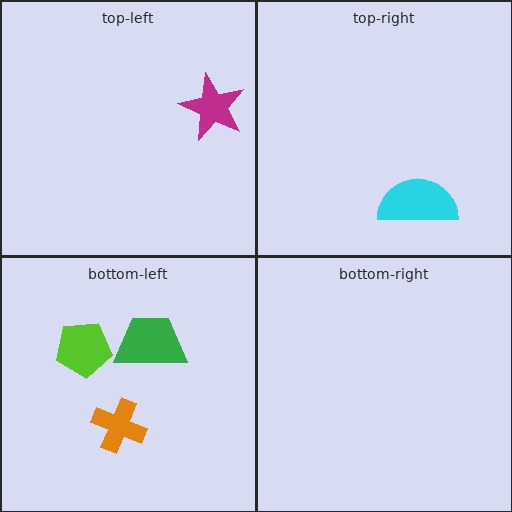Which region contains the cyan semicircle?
The top-right region.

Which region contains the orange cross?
The bottom-left region.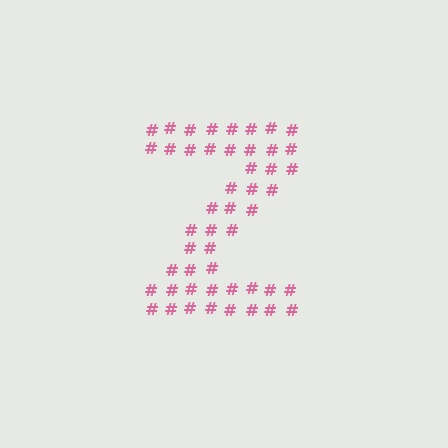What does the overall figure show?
The overall figure shows the letter Z.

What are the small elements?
The small elements are hash symbols.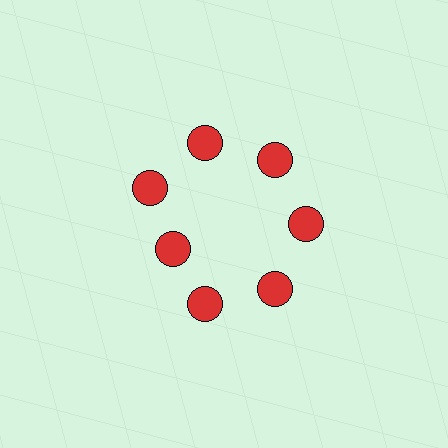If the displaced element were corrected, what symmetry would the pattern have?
It would have 7-fold rotational symmetry — the pattern would map onto itself every 51 degrees.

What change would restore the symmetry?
The symmetry would be restored by moving it outward, back onto the ring so that all 7 circles sit at equal angles and equal distance from the center.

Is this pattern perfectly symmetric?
No. The 7 red circles are arranged in a ring, but one element near the 8 o'clock position is pulled inward toward the center, breaking the 7-fold rotational symmetry.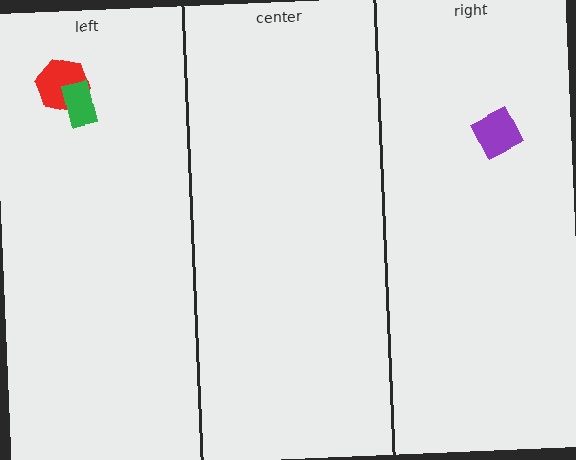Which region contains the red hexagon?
The left region.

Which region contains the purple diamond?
The right region.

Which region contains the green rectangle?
The left region.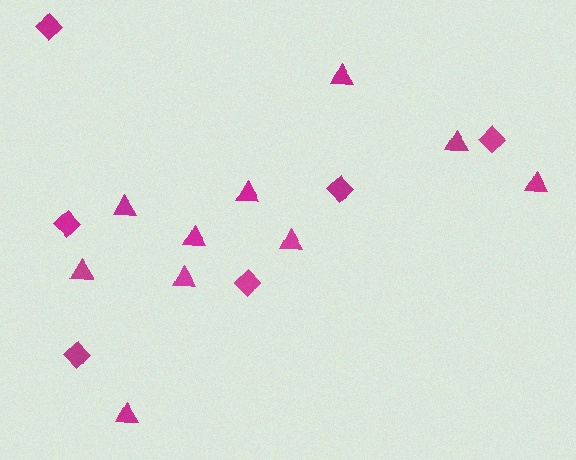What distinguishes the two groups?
There are 2 groups: one group of diamonds (6) and one group of triangles (10).